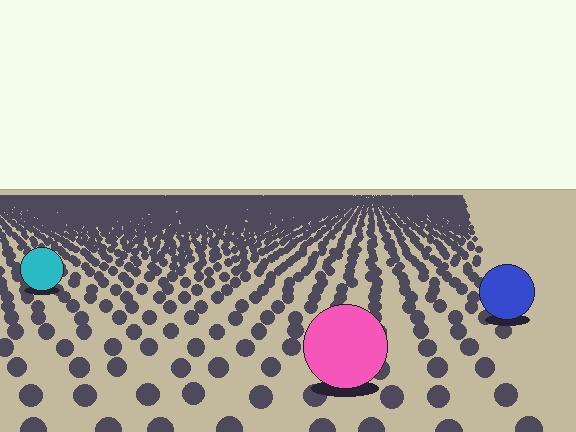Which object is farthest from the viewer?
The cyan circle is farthest from the viewer. It appears smaller and the ground texture around it is denser.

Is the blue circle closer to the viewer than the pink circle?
No. The pink circle is closer — you can tell from the texture gradient: the ground texture is coarser near it.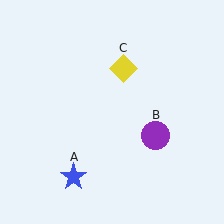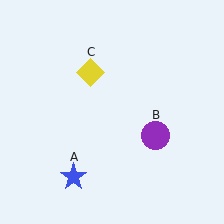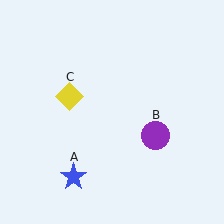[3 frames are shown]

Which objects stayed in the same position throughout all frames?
Blue star (object A) and purple circle (object B) remained stationary.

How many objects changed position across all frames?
1 object changed position: yellow diamond (object C).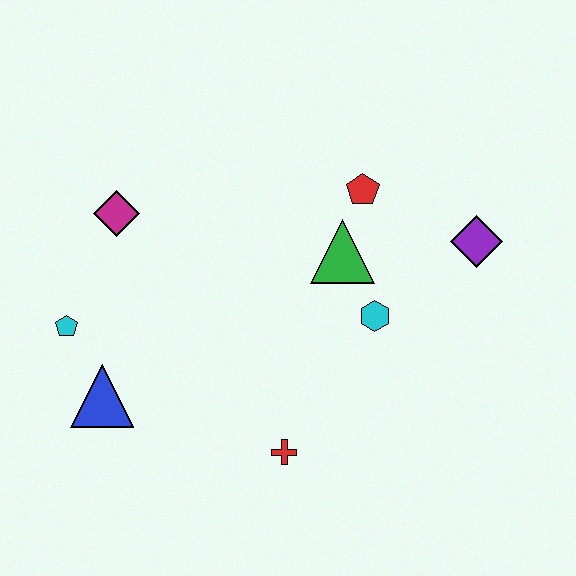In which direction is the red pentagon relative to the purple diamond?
The red pentagon is to the left of the purple diamond.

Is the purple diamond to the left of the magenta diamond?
No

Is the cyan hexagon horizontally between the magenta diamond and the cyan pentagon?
No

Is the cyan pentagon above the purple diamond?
No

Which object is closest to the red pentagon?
The green triangle is closest to the red pentagon.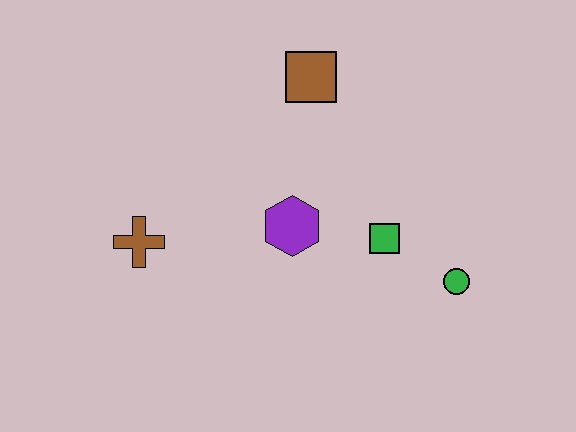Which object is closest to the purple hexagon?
The green square is closest to the purple hexagon.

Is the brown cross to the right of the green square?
No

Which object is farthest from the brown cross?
The green circle is farthest from the brown cross.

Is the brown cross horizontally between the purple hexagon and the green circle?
No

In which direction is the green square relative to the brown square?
The green square is below the brown square.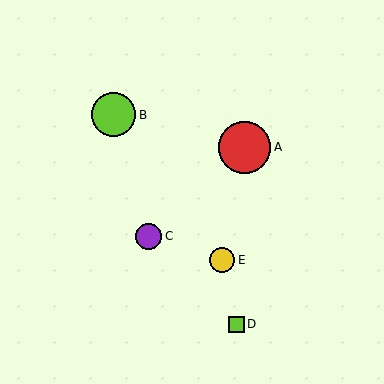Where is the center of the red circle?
The center of the red circle is at (245, 147).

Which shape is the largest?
The red circle (labeled A) is the largest.